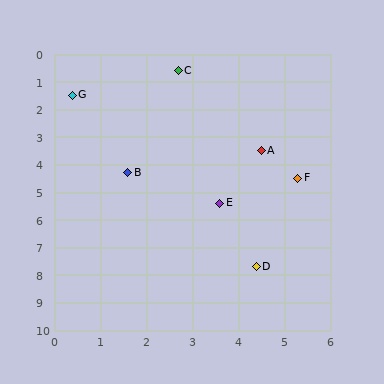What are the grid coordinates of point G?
Point G is at approximately (0.4, 1.5).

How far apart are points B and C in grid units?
Points B and C are about 3.9 grid units apart.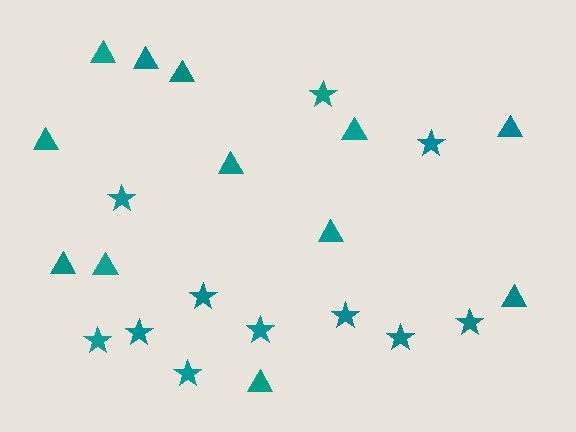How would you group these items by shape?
There are 2 groups: one group of triangles (12) and one group of stars (11).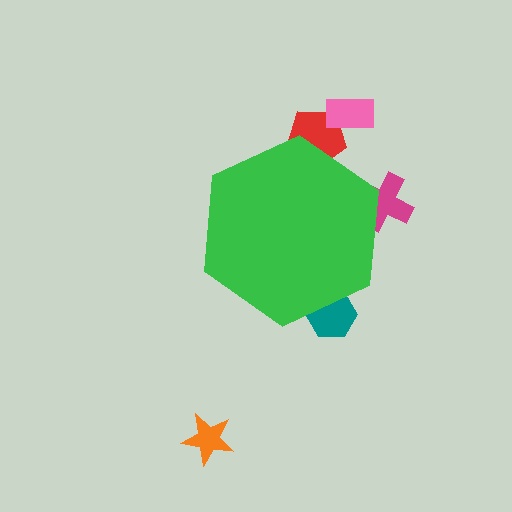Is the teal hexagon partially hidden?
Yes, the teal hexagon is partially hidden behind the green hexagon.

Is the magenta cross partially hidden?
Yes, the magenta cross is partially hidden behind the green hexagon.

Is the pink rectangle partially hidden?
No, the pink rectangle is fully visible.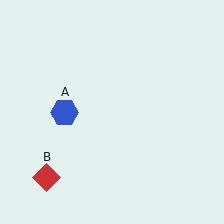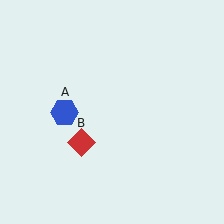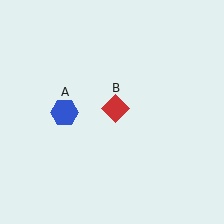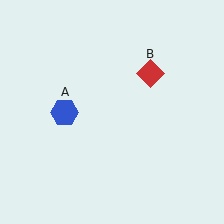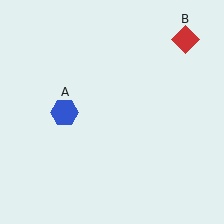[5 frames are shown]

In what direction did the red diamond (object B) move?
The red diamond (object B) moved up and to the right.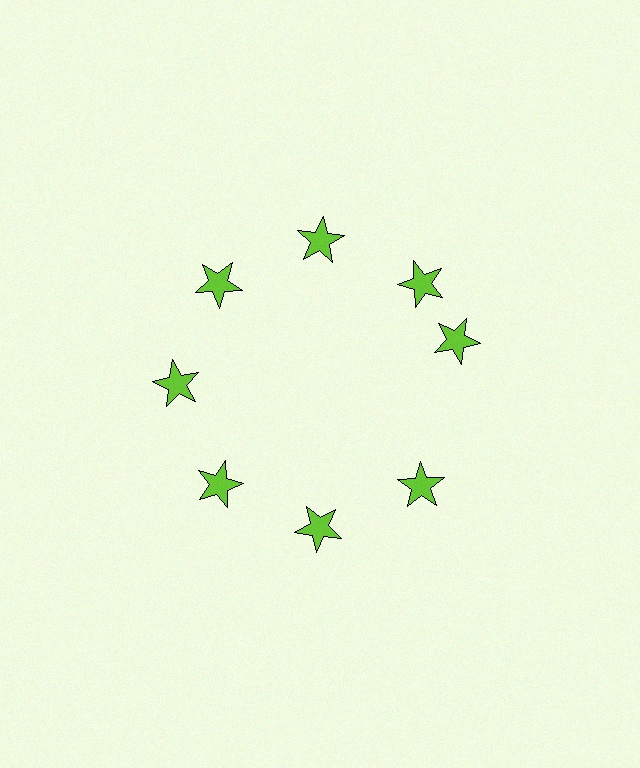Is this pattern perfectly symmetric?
No. The 8 lime stars are arranged in a ring, but one element near the 3 o'clock position is rotated out of alignment along the ring, breaking the 8-fold rotational symmetry.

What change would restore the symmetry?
The symmetry would be restored by rotating it back into even spacing with its neighbors so that all 8 stars sit at equal angles and equal distance from the center.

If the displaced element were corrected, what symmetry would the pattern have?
It would have 8-fold rotational symmetry — the pattern would map onto itself every 45 degrees.